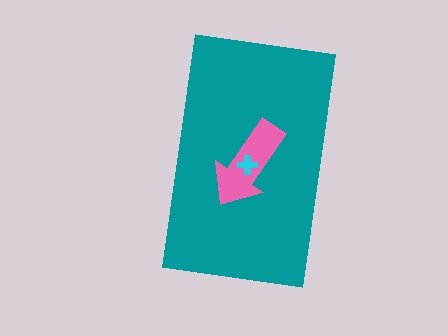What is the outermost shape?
The teal rectangle.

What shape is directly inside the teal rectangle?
The pink arrow.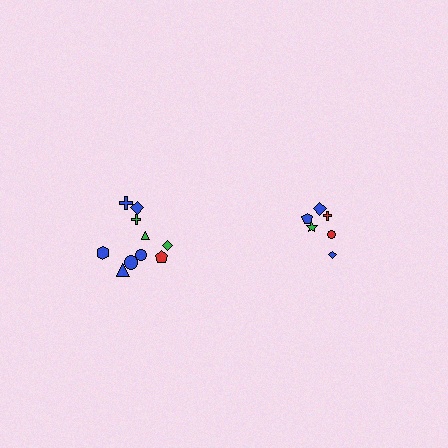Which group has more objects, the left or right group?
The left group.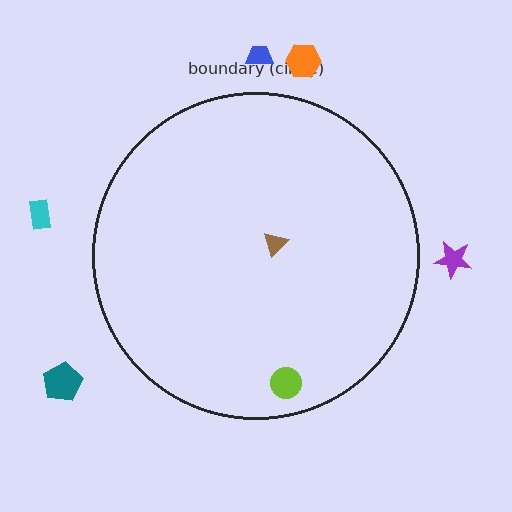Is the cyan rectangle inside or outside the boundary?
Outside.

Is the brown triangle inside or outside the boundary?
Inside.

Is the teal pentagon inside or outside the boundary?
Outside.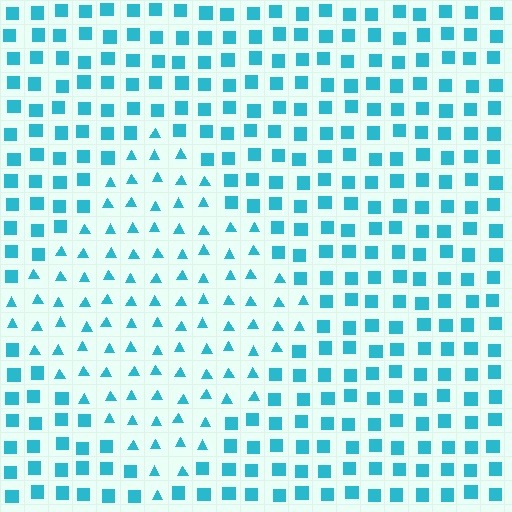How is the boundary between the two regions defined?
The boundary is defined by a change in element shape: triangles inside vs. squares outside. All elements share the same color and spacing.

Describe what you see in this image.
The image is filled with small cyan elements arranged in a uniform grid. A diamond-shaped region contains triangles, while the surrounding area contains squares. The boundary is defined purely by the change in element shape.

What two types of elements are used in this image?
The image uses triangles inside the diamond region and squares outside it.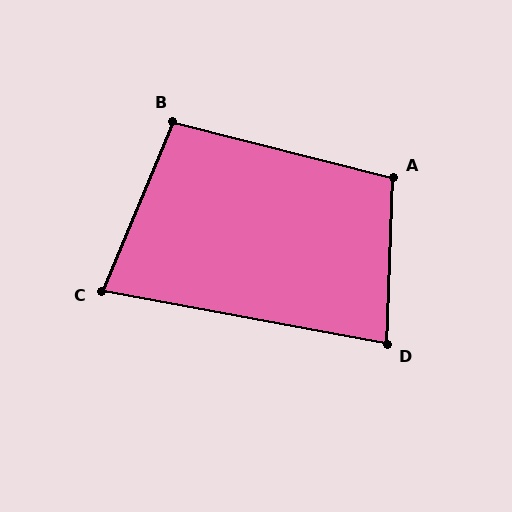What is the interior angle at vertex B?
Approximately 99 degrees (obtuse).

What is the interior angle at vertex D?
Approximately 81 degrees (acute).